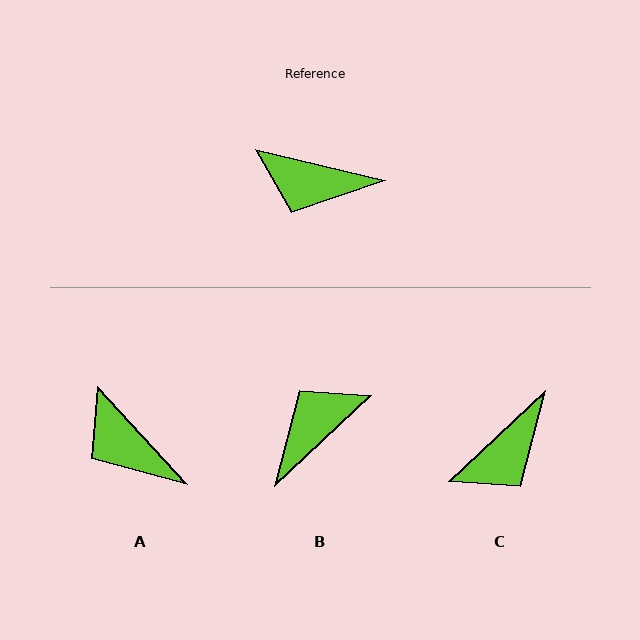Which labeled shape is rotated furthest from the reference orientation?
B, about 123 degrees away.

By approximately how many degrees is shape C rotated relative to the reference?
Approximately 57 degrees counter-clockwise.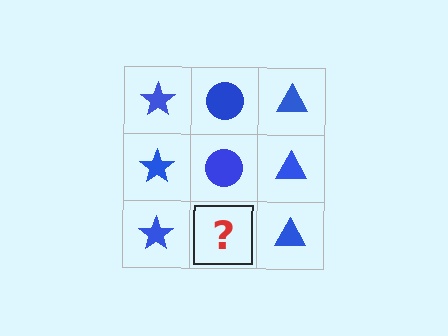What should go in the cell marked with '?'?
The missing cell should contain a blue circle.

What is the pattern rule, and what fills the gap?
The rule is that each column has a consistent shape. The gap should be filled with a blue circle.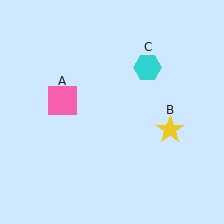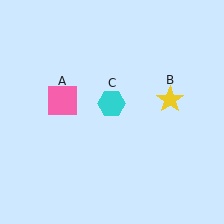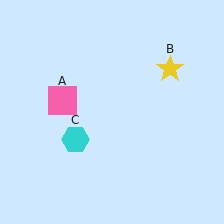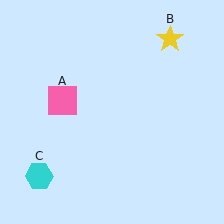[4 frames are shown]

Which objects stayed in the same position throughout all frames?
Pink square (object A) remained stationary.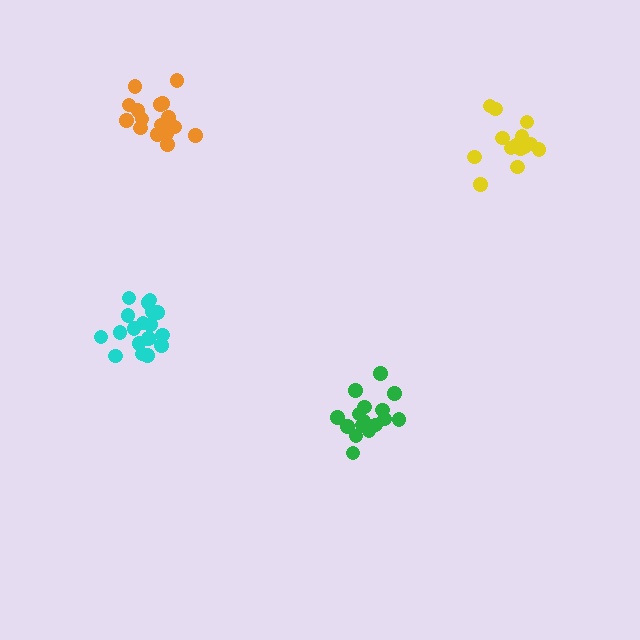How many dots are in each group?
Group 1: 18 dots, Group 2: 16 dots, Group 3: 16 dots, Group 4: 16 dots (66 total).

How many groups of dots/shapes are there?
There are 4 groups.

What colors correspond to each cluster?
The clusters are colored: cyan, green, yellow, orange.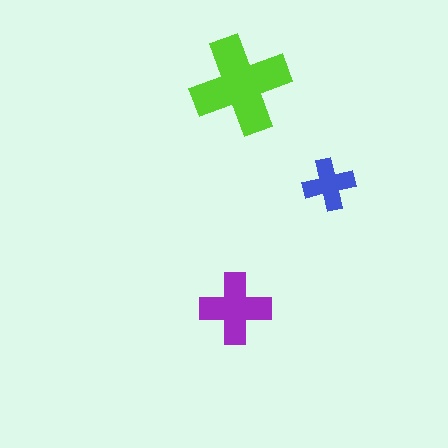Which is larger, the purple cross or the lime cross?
The lime one.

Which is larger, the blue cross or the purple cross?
The purple one.